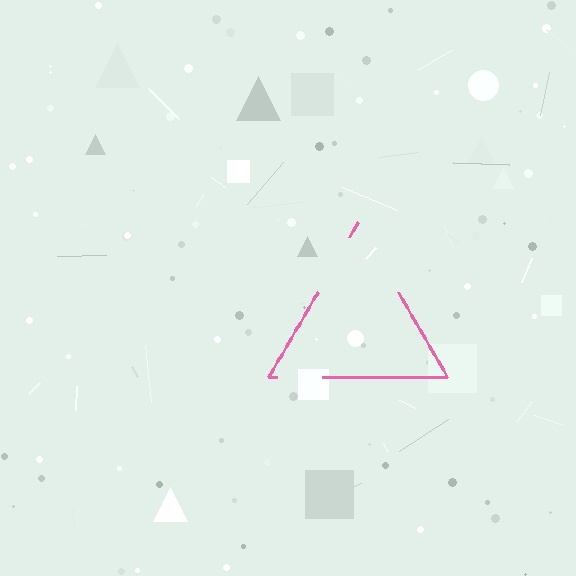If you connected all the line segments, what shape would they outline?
They would outline a triangle.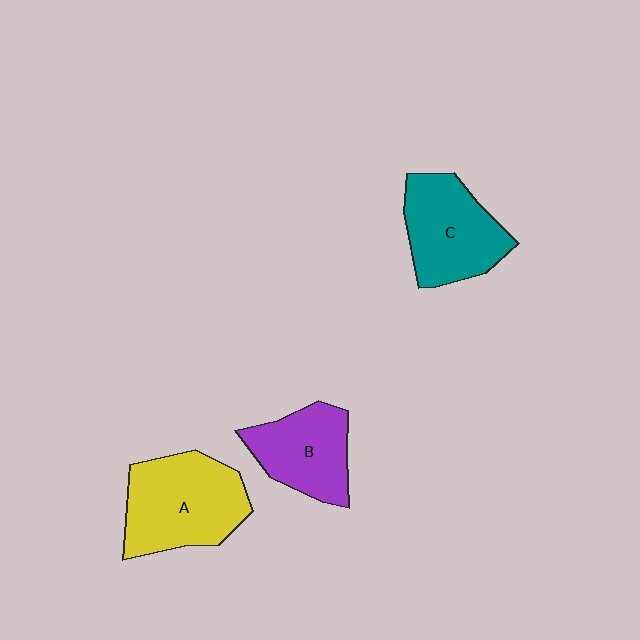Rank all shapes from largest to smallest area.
From largest to smallest: A (yellow), C (teal), B (purple).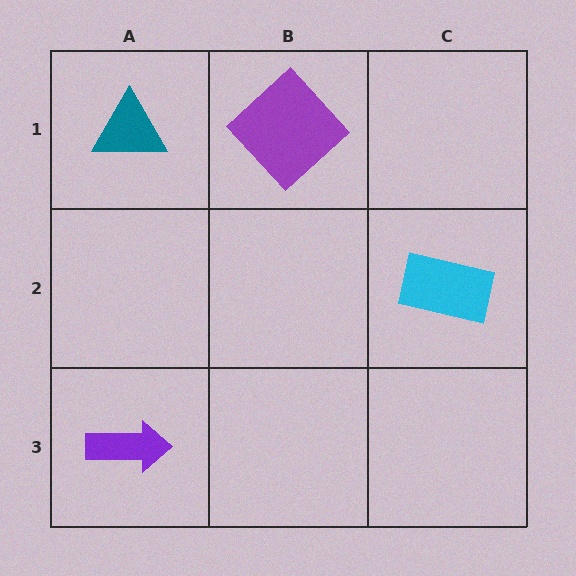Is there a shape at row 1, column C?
No, that cell is empty.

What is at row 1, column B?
A purple diamond.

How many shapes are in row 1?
2 shapes.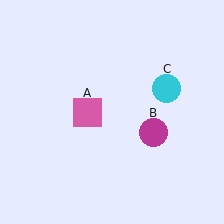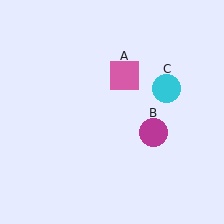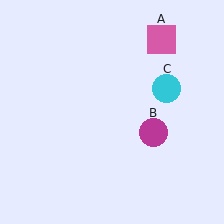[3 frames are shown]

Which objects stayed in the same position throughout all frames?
Magenta circle (object B) and cyan circle (object C) remained stationary.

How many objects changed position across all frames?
1 object changed position: pink square (object A).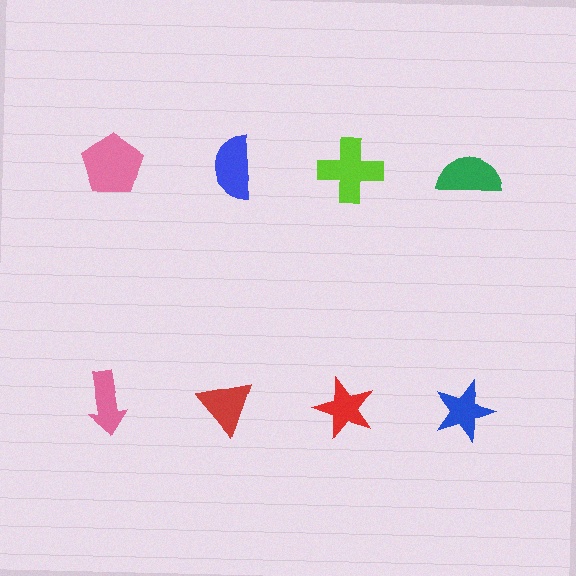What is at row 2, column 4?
A blue star.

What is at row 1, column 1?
A pink pentagon.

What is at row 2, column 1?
A pink arrow.